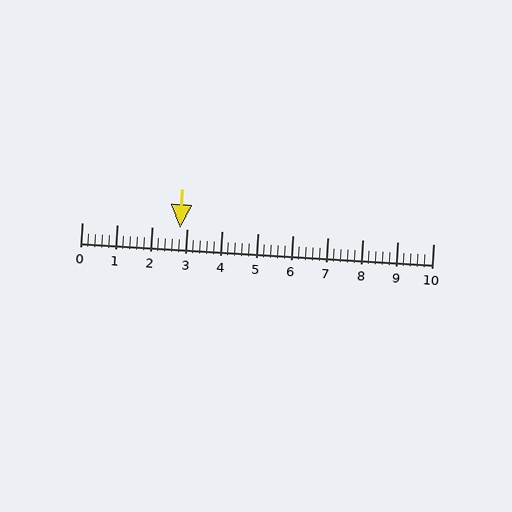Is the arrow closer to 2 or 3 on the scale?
The arrow is closer to 3.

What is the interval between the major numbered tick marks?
The major tick marks are spaced 1 units apart.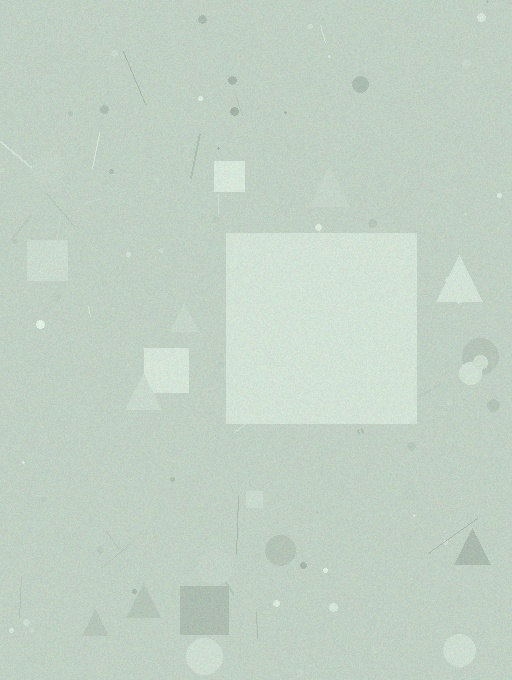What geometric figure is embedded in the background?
A square is embedded in the background.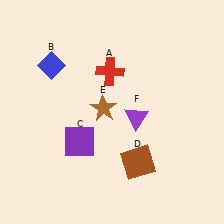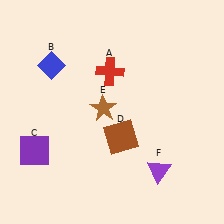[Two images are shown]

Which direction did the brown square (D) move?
The brown square (D) moved up.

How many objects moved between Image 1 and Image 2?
3 objects moved between the two images.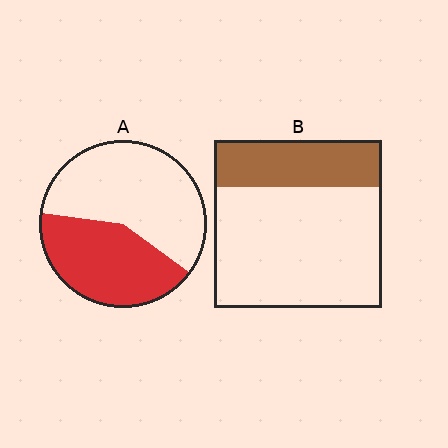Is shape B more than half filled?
No.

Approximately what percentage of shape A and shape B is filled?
A is approximately 40% and B is approximately 30%.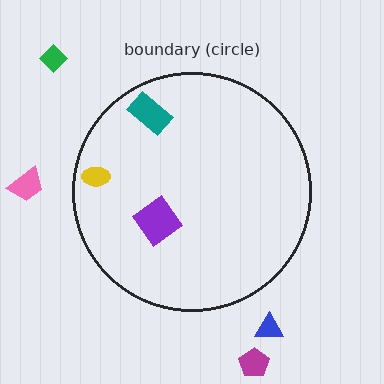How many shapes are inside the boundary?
3 inside, 4 outside.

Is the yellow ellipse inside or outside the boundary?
Inside.